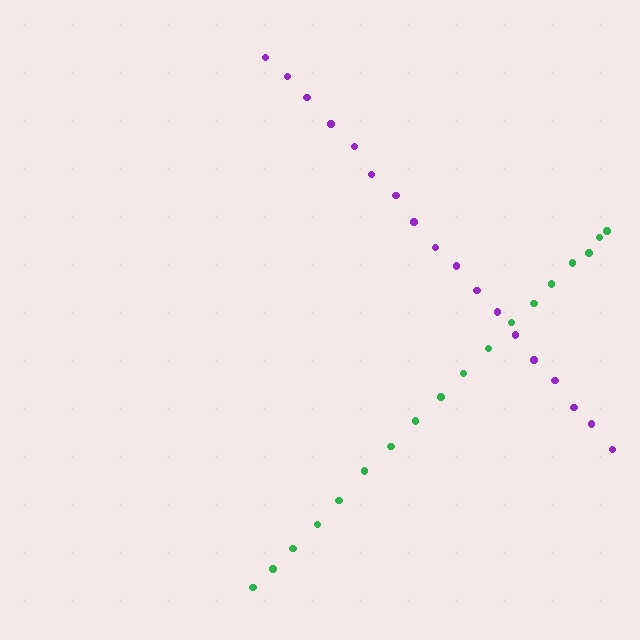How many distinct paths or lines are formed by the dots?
There are 2 distinct paths.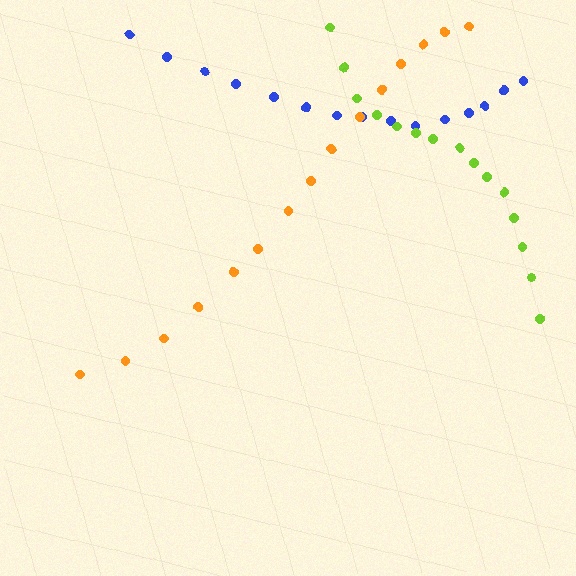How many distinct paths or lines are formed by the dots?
There are 3 distinct paths.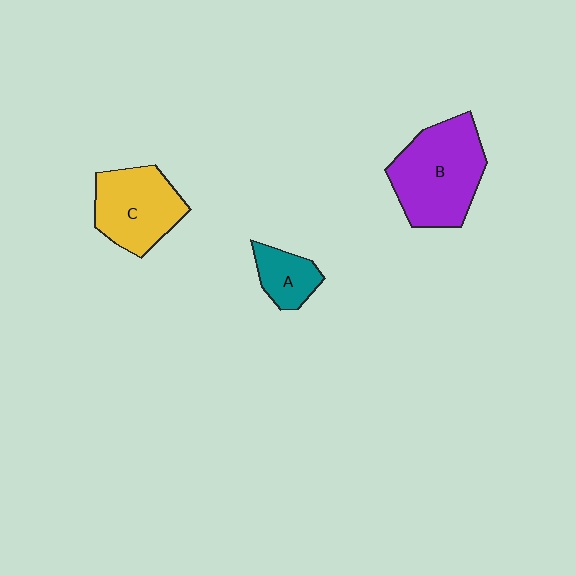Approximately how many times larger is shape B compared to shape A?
Approximately 2.6 times.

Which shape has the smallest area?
Shape A (teal).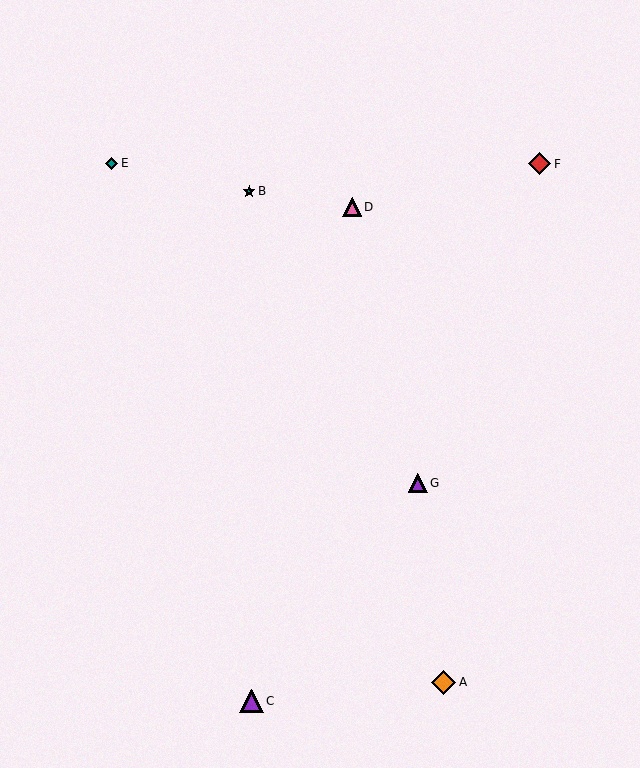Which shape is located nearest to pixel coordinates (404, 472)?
The purple triangle (labeled G) at (418, 483) is nearest to that location.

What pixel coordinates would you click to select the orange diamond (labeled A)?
Click at (444, 682) to select the orange diamond A.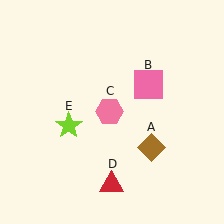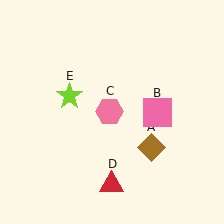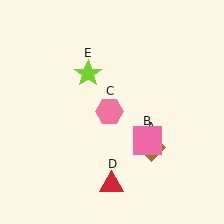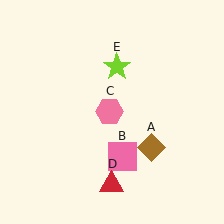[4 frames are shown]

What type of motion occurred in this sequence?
The pink square (object B), lime star (object E) rotated clockwise around the center of the scene.